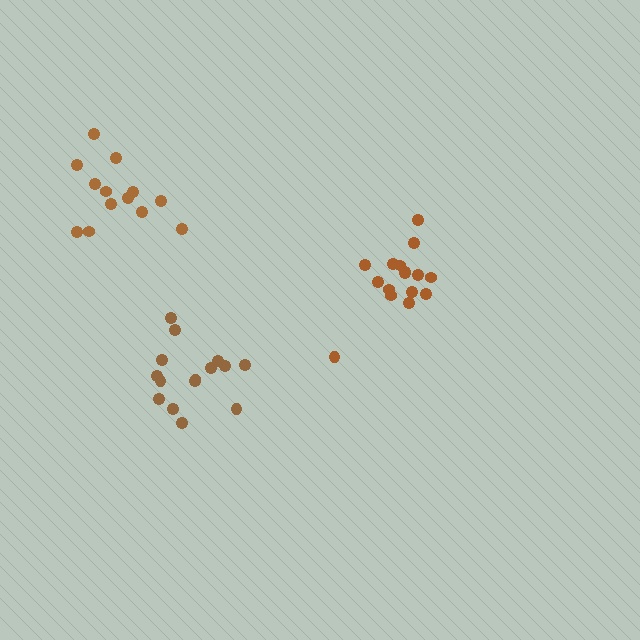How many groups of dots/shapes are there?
There are 3 groups.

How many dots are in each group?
Group 1: 16 dots, Group 2: 13 dots, Group 3: 15 dots (44 total).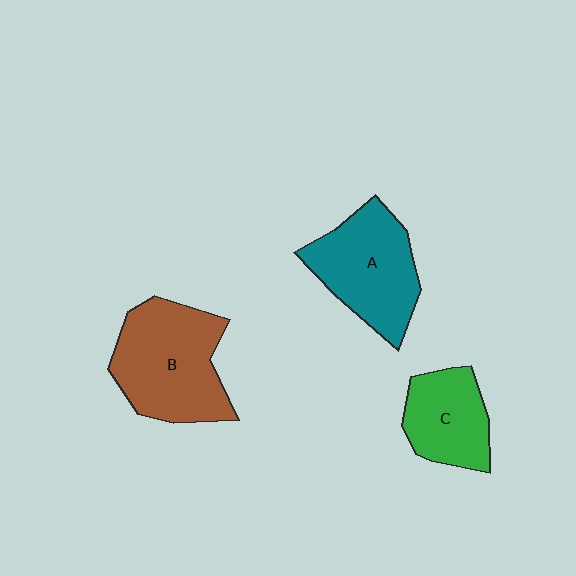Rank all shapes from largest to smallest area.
From largest to smallest: B (brown), A (teal), C (green).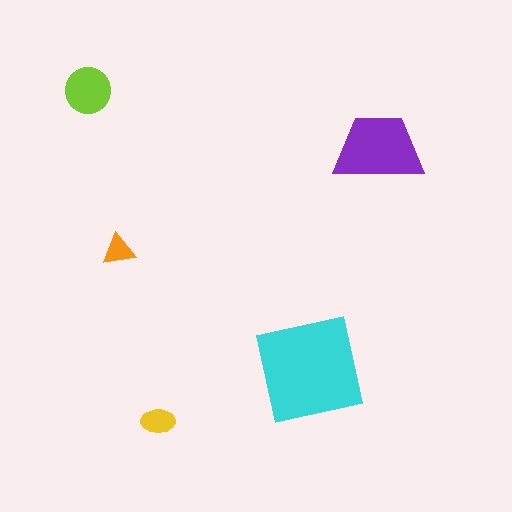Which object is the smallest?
The orange triangle.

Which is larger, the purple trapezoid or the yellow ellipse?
The purple trapezoid.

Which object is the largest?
The cyan square.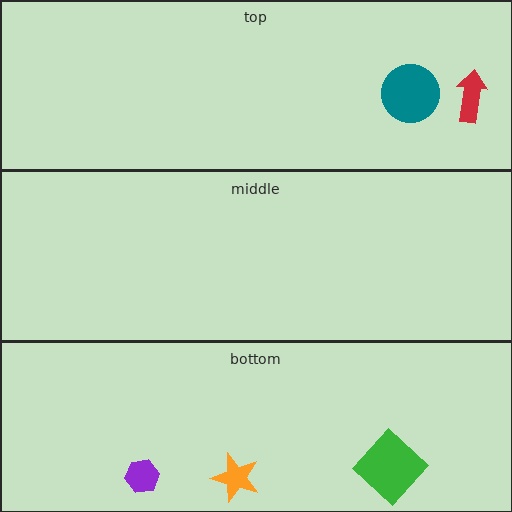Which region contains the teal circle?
The top region.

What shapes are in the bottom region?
The orange star, the purple hexagon, the green diamond.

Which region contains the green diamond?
The bottom region.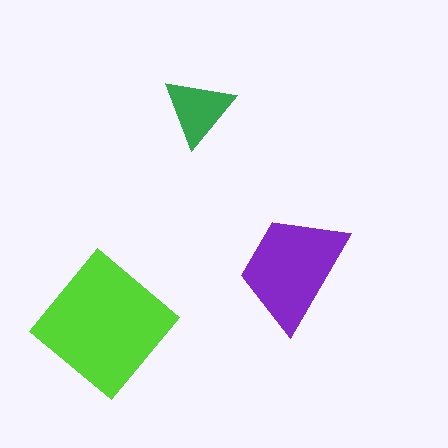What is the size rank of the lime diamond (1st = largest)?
1st.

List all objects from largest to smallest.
The lime diamond, the purple trapezoid, the green triangle.